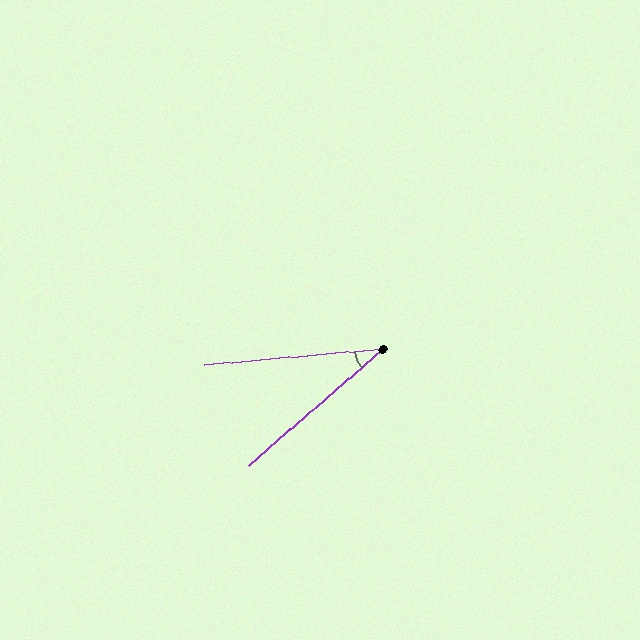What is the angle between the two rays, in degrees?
Approximately 36 degrees.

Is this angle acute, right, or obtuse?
It is acute.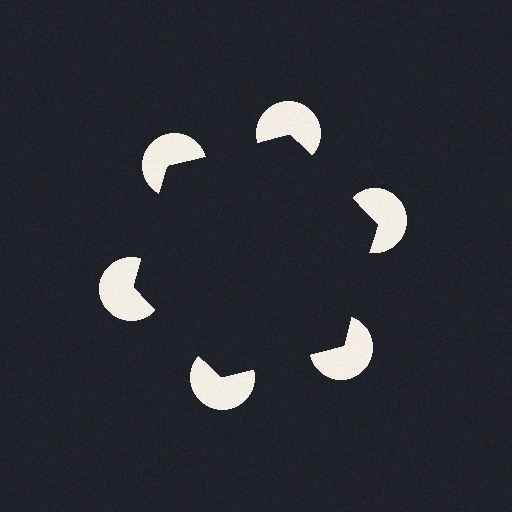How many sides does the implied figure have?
6 sides.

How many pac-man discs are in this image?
There are 6 — one at each vertex of the illusory hexagon.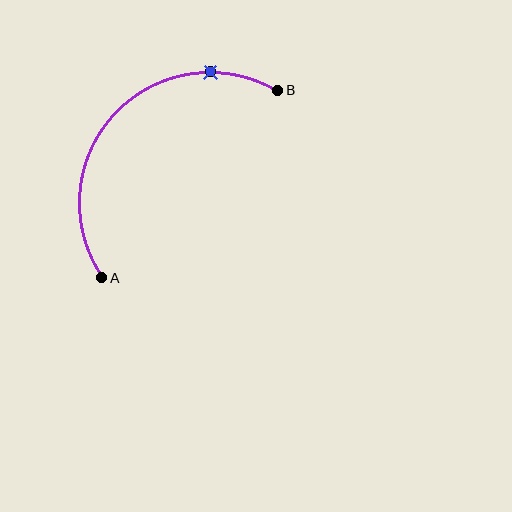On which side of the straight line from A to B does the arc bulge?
The arc bulges above and to the left of the straight line connecting A and B.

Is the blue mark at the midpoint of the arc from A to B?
No. The blue mark lies on the arc but is closer to endpoint B. The arc midpoint would be at the point on the curve equidistant along the arc from both A and B.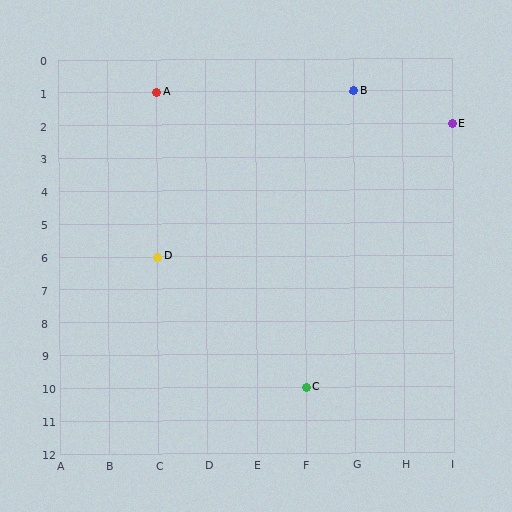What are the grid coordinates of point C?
Point C is at grid coordinates (F, 10).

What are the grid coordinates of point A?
Point A is at grid coordinates (C, 1).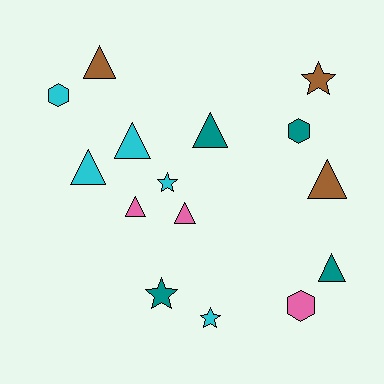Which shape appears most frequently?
Triangle, with 8 objects.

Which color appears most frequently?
Cyan, with 5 objects.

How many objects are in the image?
There are 15 objects.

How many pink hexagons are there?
There is 1 pink hexagon.